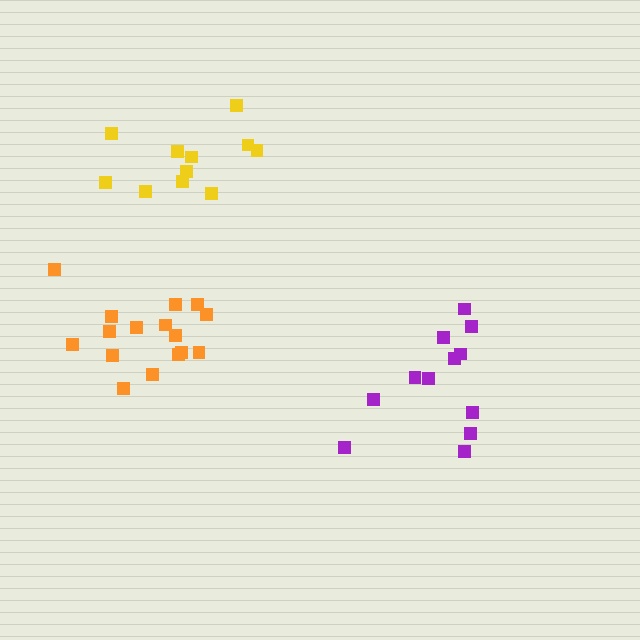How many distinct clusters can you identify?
There are 3 distinct clusters.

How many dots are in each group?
Group 1: 11 dots, Group 2: 16 dots, Group 3: 12 dots (39 total).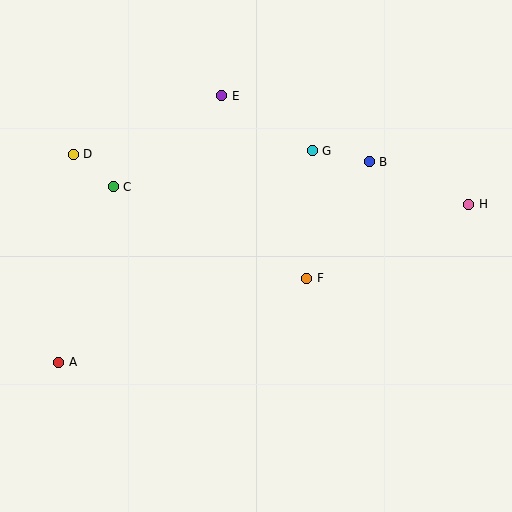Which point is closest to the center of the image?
Point F at (307, 278) is closest to the center.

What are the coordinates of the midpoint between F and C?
The midpoint between F and C is at (210, 233).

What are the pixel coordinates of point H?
Point H is at (469, 204).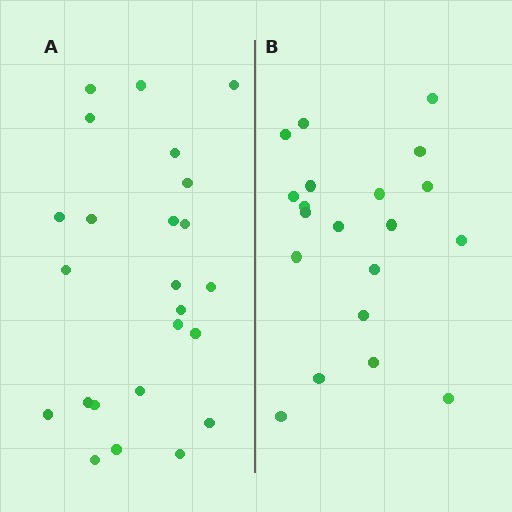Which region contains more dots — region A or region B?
Region A (the left region) has more dots.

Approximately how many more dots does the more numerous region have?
Region A has about 4 more dots than region B.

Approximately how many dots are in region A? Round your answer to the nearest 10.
About 20 dots. (The exact count is 24, which rounds to 20.)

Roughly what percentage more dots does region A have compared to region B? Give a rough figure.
About 20% more.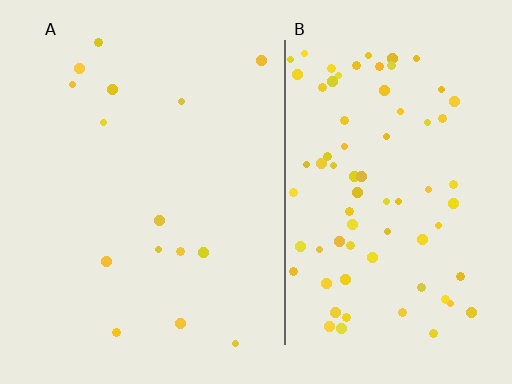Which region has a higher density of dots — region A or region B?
B (the right).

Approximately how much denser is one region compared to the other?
Approximately 5.1× — region B over region A.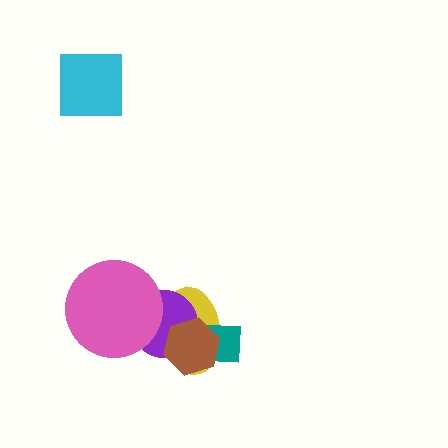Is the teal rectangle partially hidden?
Yes, it is partially covered by another shape.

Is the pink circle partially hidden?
No, no other shape covers it.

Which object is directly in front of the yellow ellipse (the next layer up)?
The purple circle is directly in front of the yellow ellipse.